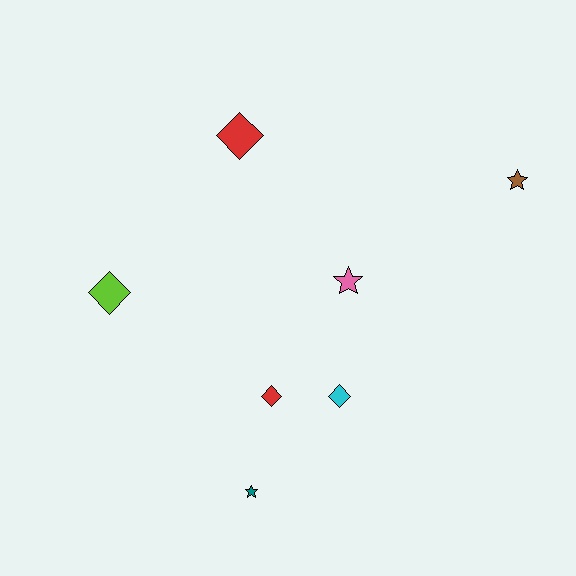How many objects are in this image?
There are 7 objects.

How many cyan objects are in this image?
There is 1 cyan object.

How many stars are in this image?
There are 3 stars.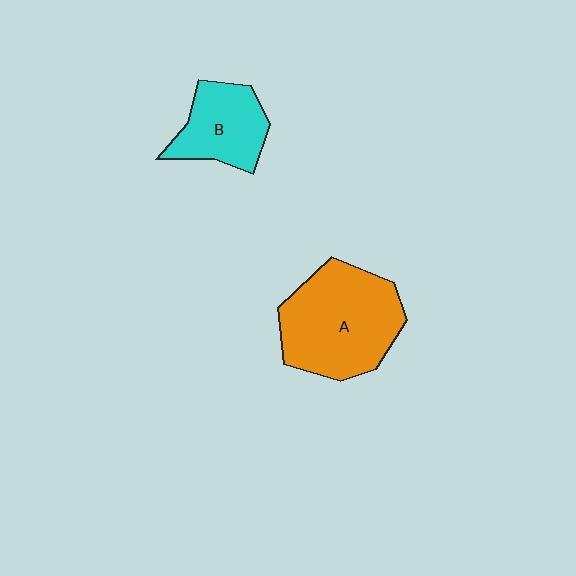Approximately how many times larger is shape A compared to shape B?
Approximately 1.8 times.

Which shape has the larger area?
Shape A (orange).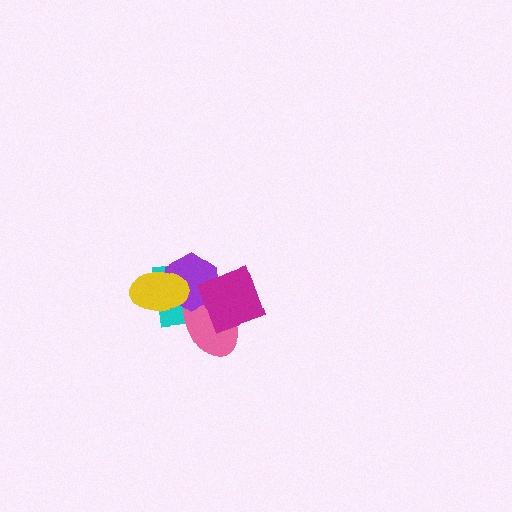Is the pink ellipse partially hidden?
Yes, it is partially covered by another shape.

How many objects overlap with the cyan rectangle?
4 objects overlap with the cyan rectangle.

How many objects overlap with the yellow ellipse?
3 objects overlap with the yellow ellipse.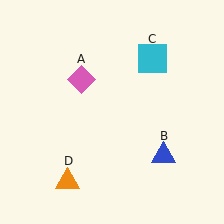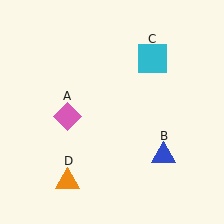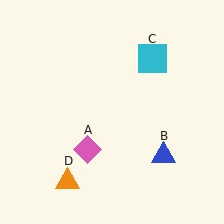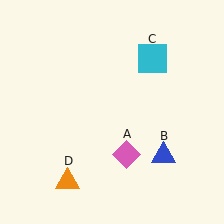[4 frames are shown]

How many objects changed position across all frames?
1 object changed position: pink diamond (object A).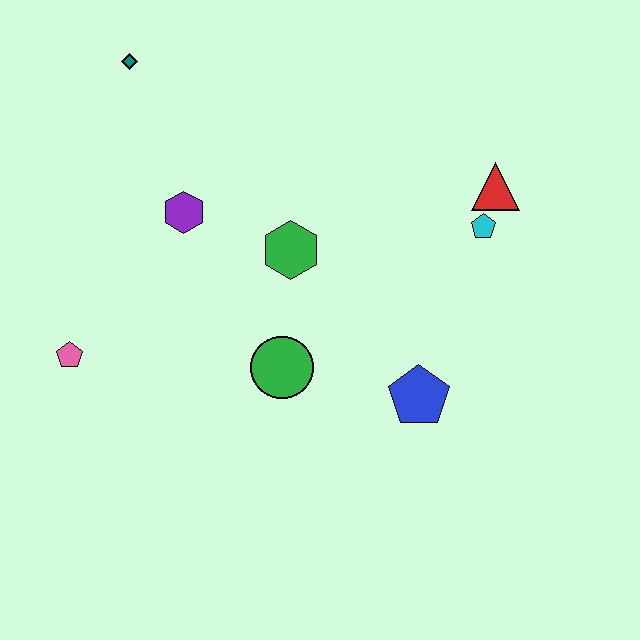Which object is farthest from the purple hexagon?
The red triangle is farthest from the purple hexagon.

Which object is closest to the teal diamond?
The purple hexagon is closest to the teal diamond.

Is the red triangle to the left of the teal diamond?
No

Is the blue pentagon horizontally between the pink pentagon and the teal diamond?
No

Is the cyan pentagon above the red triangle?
No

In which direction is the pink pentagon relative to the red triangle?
The pink pentagon is to the left of the red triangle.